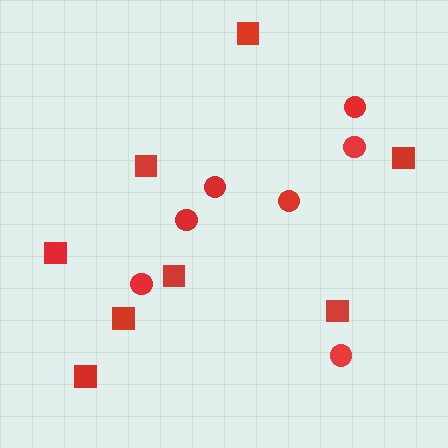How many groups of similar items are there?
There are 2 groups: one group of circles (7) and one group of squares (8).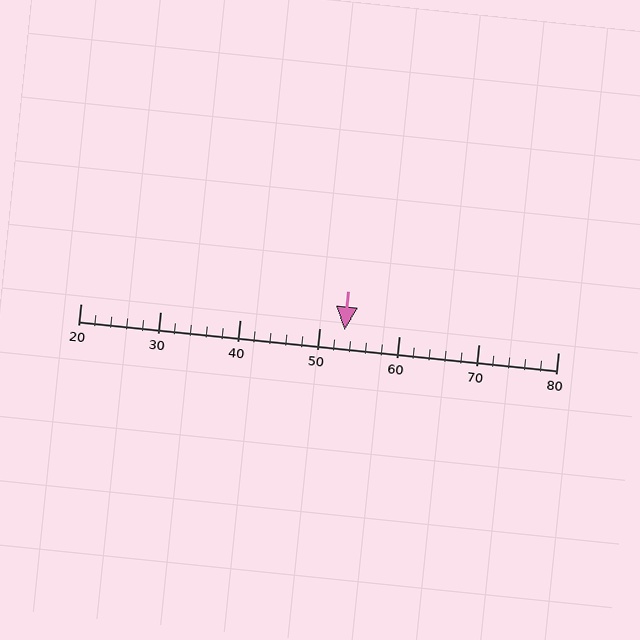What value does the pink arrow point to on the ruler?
The pink arrow points to approximately 53.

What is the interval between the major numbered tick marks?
The major tick marks are spaced 10 units apart.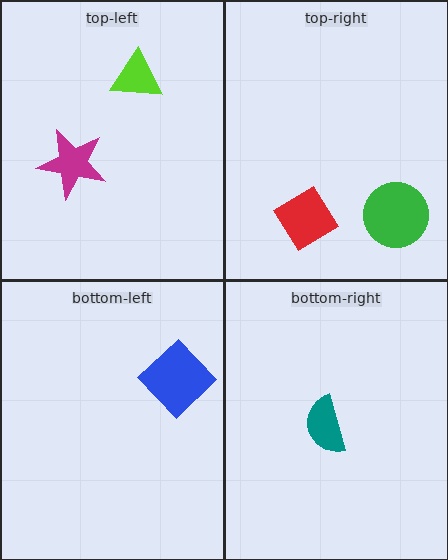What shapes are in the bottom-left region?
The blue diamond.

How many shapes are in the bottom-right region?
1.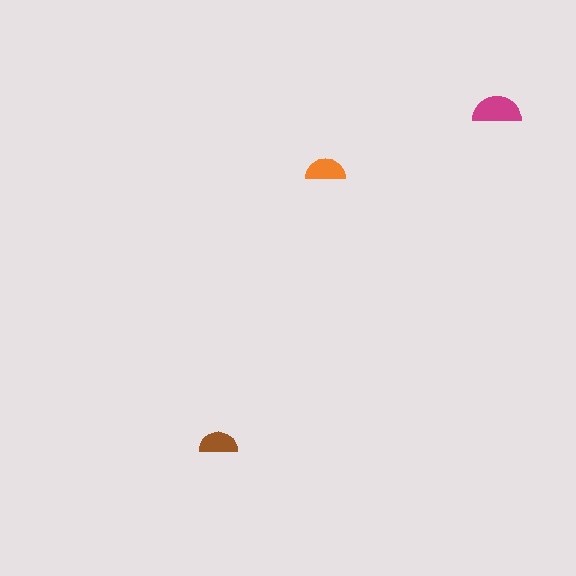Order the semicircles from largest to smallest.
the magenta one, the orange one, the brown one.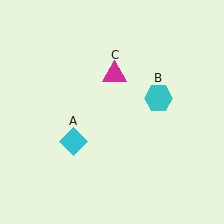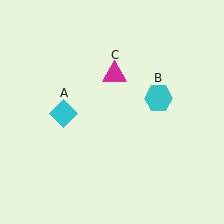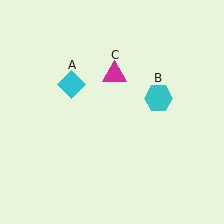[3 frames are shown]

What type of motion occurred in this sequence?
The cyan diamond (object A) rotated clockwise around the center of the scene.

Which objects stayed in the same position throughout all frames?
Cyan hexagon (object B) and magenta triangle (object C) remained stationary.